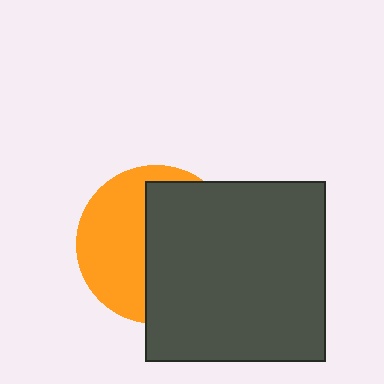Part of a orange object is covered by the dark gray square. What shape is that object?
It is a circle.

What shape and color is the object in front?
The object in front is a dark gray square.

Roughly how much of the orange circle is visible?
About half of it is visible (roughly 45%).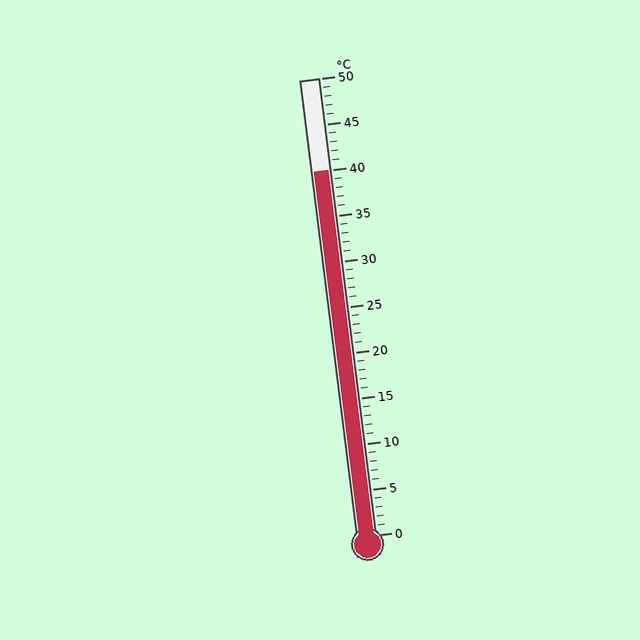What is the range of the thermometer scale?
The thermometer scale ranges from 0°C to 50°C.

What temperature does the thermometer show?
The thermometer shows approximately 40°C.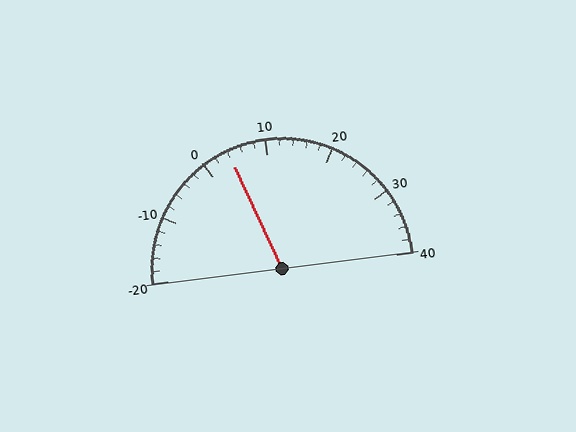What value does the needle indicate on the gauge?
The needle indicates approximately 4.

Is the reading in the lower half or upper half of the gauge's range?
The reading is in the lower half of the range (-20 to 40).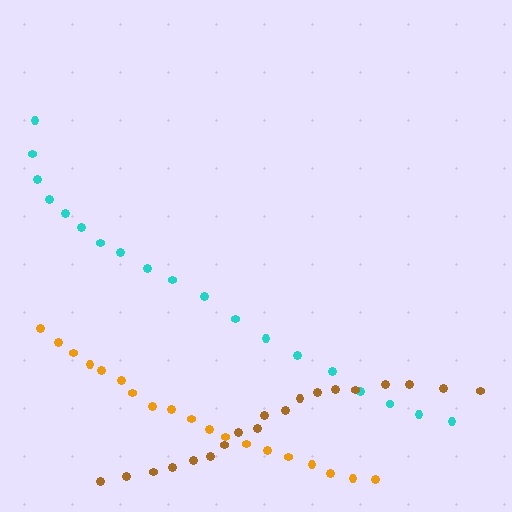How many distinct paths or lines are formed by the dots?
There are 3 distinct paths.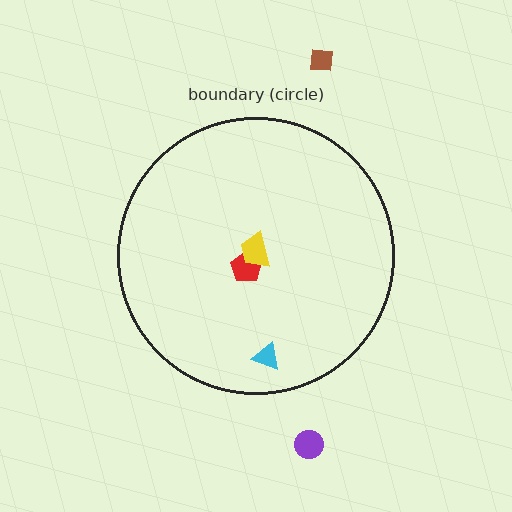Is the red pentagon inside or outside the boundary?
Inside.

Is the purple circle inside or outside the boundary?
Outside.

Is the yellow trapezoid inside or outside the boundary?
Inside.